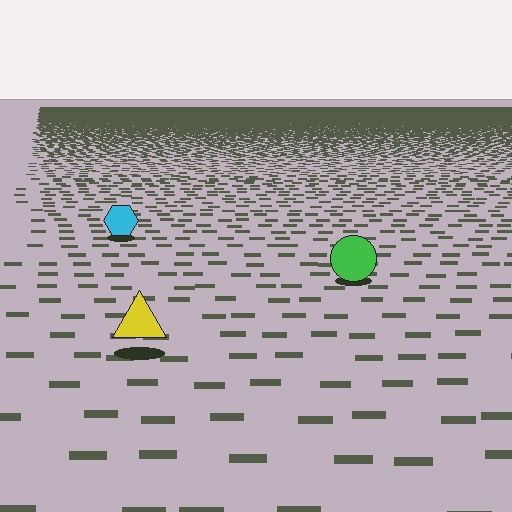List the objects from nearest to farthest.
From nearest to farthest: the yellow triangle, the green circle, the cyan hexagon.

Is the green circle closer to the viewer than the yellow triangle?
No. The yellow triangle is closer — you can tell from the texture gradient: the ground texture is coarser near it.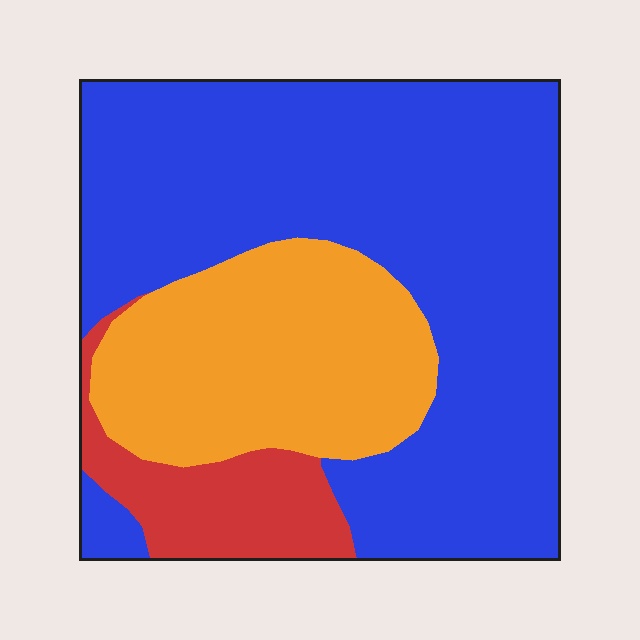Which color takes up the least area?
Red, at roughly 10%.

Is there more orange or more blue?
Blue.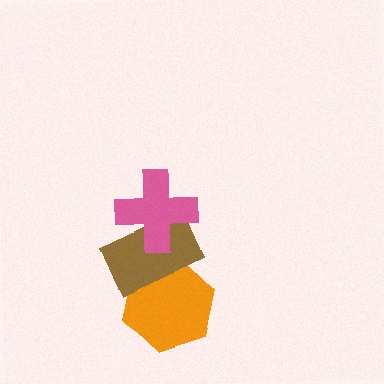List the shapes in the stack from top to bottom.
From top to bottom: the pink cross, the brown rectangle, the orange hexagon.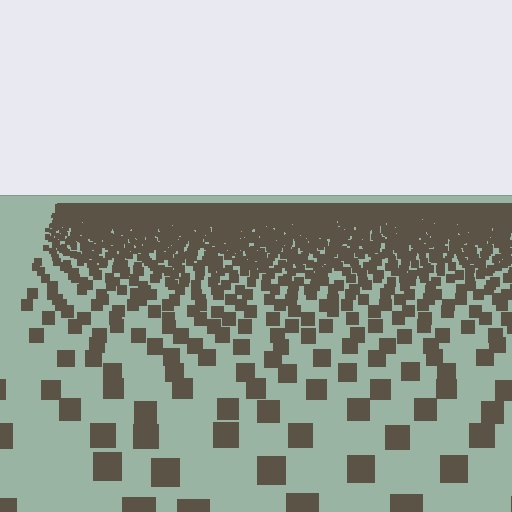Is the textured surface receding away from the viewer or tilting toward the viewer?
The surface is receding away from the viewer. Texture elements get smaller and denser toward the top.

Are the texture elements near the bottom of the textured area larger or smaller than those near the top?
Larger. Near the bottom, elements are closer to the viewer and appear at a bigger on-screen size.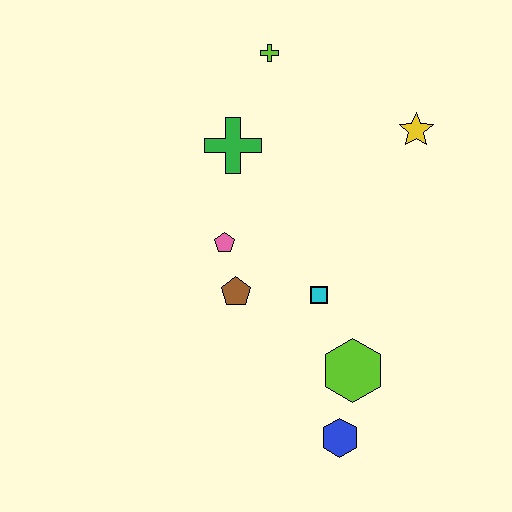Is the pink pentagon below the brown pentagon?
No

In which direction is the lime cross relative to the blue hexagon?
The lime cross is above the blue hexagon.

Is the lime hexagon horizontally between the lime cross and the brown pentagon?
No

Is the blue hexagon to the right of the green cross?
Yes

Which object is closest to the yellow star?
The lime cross is closest to the yellow star.